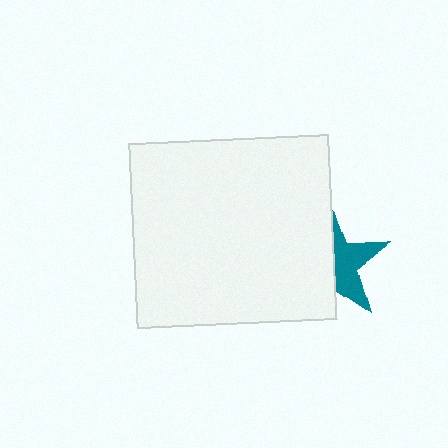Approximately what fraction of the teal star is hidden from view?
Roughly 55% of the teal star is hidden behind the white rectangle.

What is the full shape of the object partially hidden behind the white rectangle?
The partially hidden object is a teal star.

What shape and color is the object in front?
The object in front is a white rectangle.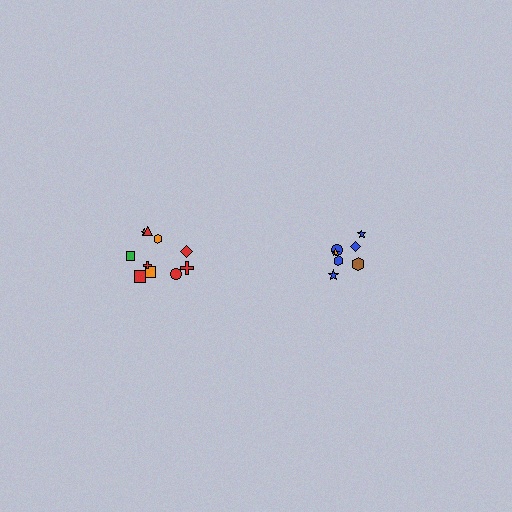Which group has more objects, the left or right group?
The left group.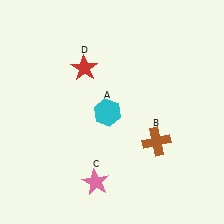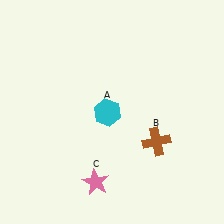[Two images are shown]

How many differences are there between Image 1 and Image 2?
There is 1 difference between the two images.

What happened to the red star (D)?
The red star (D) was removed in Image 2. It was in the top-left area of Image 1.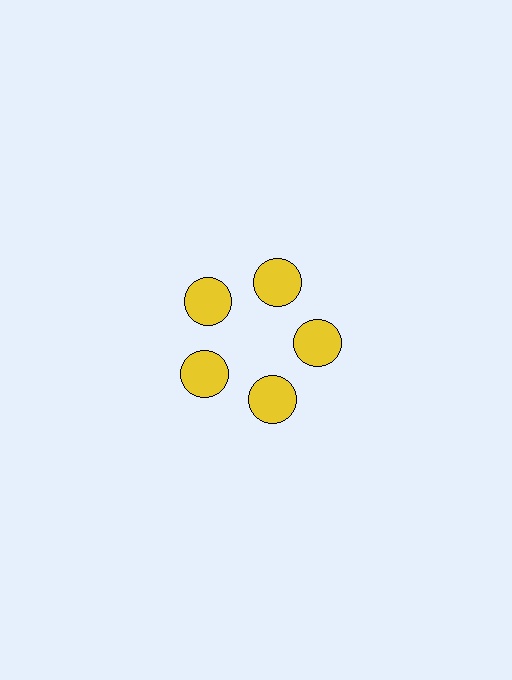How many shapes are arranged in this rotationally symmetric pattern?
There are 5 shapes, arranged in 5 groups of 1.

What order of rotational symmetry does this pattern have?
This pattern has 5-fold rotational symmetry.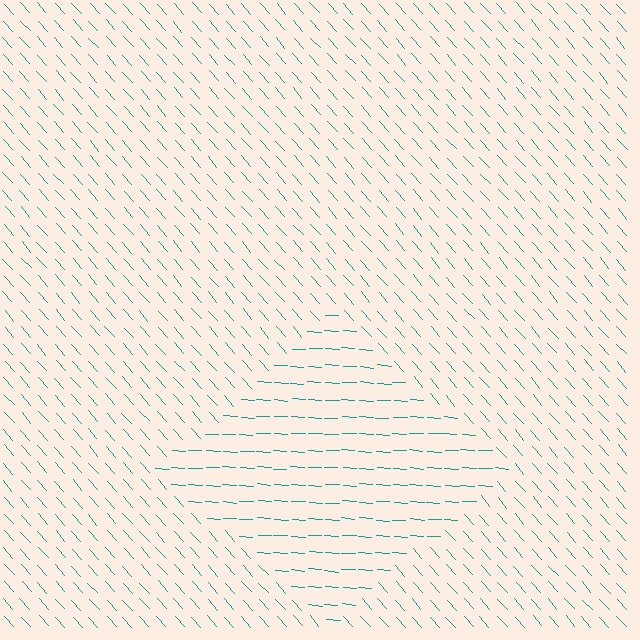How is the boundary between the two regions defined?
The boundary is defined purely by a change in line orientation (approximately 45 degrees difference). All lines are the same color and thickness.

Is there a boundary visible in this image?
Yes, there is a texture boundary formed by a change in line orientation.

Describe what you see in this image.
The image is filled with small teal line segments. A diamond region in the image has lines oriented differently from the surrounding lines, creating a visible texture boundary.